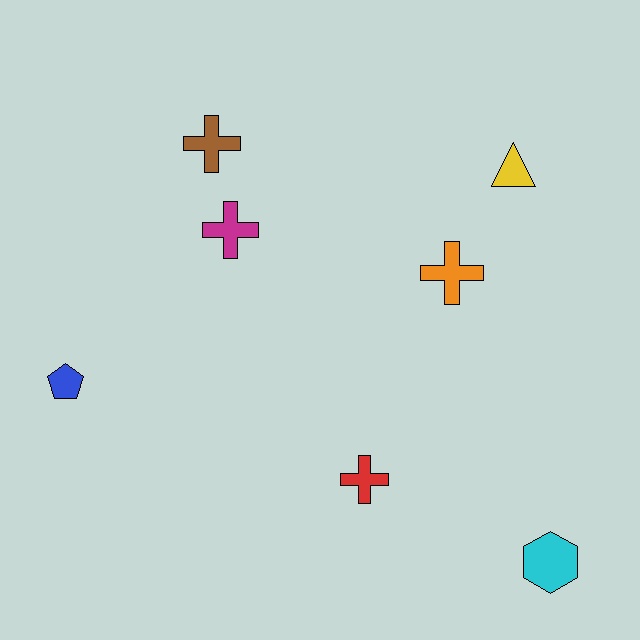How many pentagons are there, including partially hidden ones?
There is 1 pentagon.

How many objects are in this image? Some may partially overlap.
There are 7 objects.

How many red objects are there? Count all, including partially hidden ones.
There is 1 red object.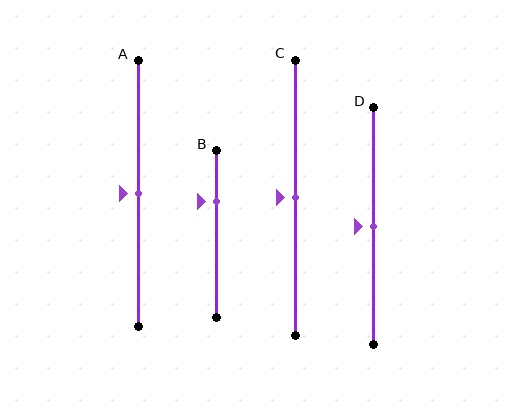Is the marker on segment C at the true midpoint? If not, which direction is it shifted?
Yes, the marker on segment C is at the true midpoint.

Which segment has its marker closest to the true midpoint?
Segment A has its marker closest to the true midpoint.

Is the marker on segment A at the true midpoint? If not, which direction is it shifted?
Yes, the marker on segment A is at the true midpoint.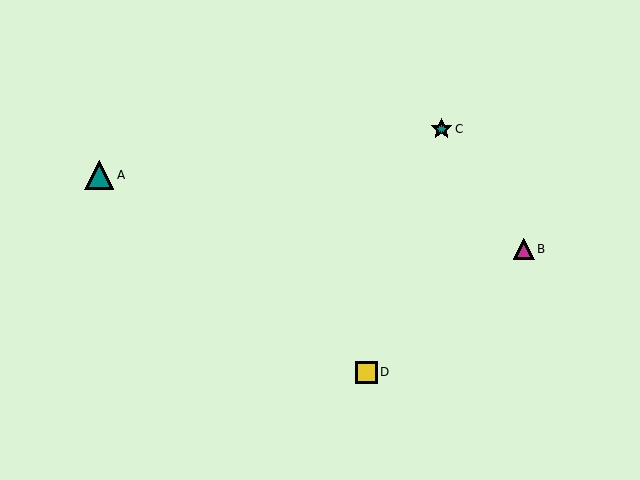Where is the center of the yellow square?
The center of the yellow square is at (366, 372).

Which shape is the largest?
The teal triangle (labeled A) is the largest.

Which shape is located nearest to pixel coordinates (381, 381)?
The yellow square (labeled D) at (366, 372) is nearest to that location.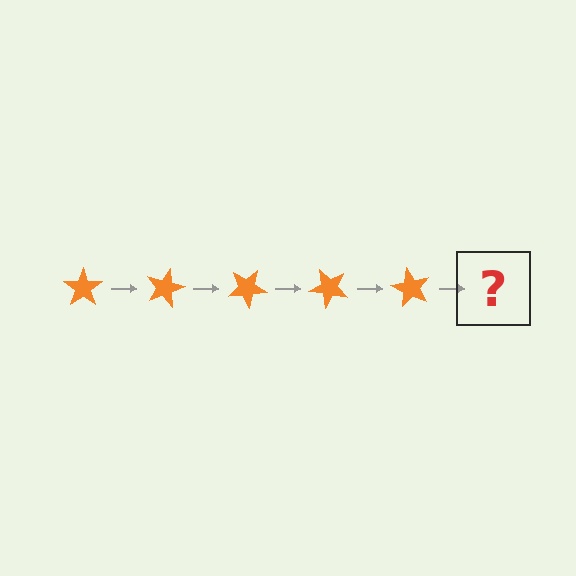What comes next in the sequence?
The next element should be an orange star rotated 75 degrees.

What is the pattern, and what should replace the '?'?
The pattern is that the star rotates 15 degrees each step. The '?' should be an orange star rotated 75 degrees.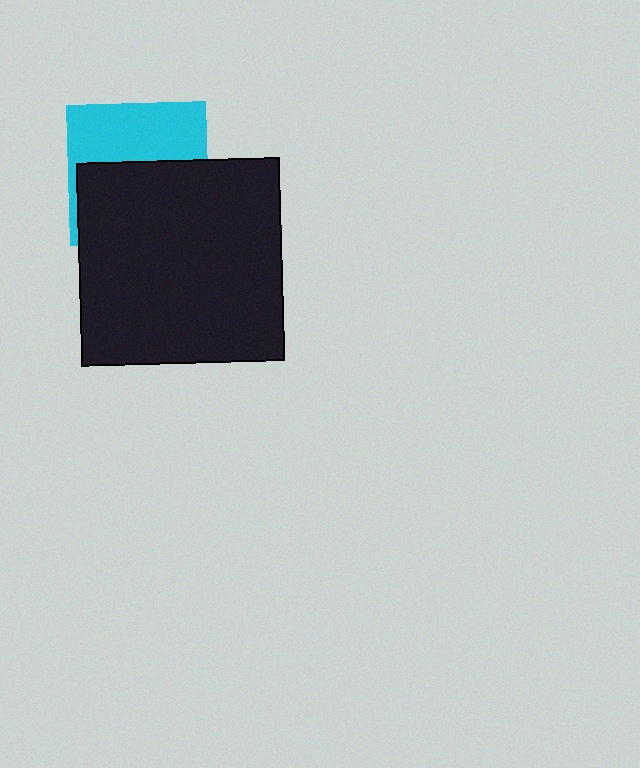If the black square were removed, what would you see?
You would see the complete cyan square.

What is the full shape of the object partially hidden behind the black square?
The partially hidden object is a cyan square.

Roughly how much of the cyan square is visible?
A small part of it is visible (roughly 44%).